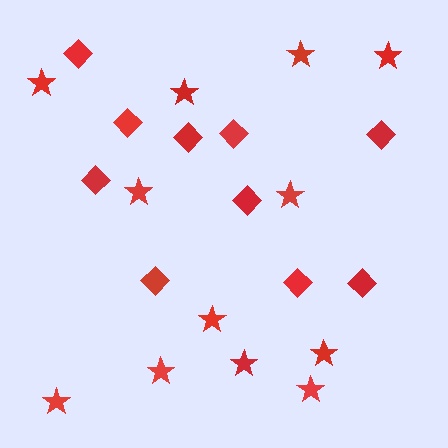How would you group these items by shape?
There are 2 groups: one group of diamonds (10) and one group of stars (12).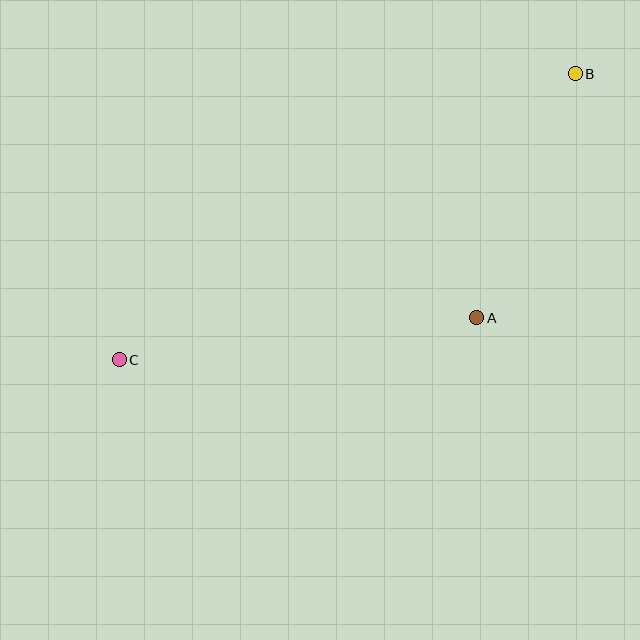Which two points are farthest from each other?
Points B and C are farthest from each other.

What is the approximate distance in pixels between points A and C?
The distance between A and C is approximately 360 pixels.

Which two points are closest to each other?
Points A and B are closest to each other.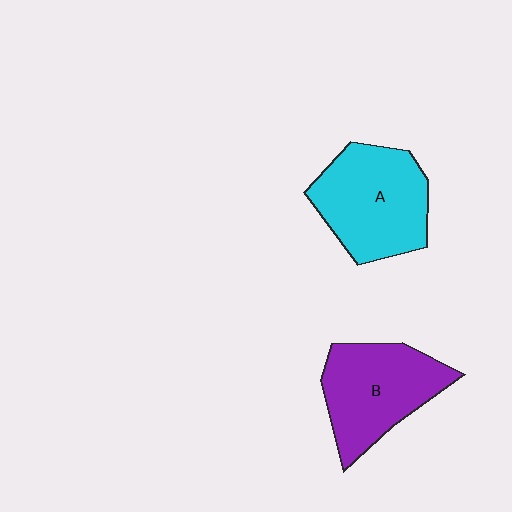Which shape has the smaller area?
Shape B (purple).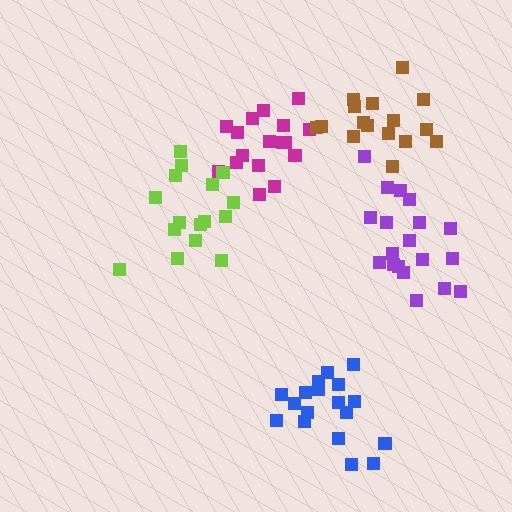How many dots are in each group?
Group 1: 17 dots, Group 2: 16 dots, Group 3: 18 dots, Group 4: 16 dots, Group 5: 20 dots (87 total).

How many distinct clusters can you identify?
There are 5 distinct clusters.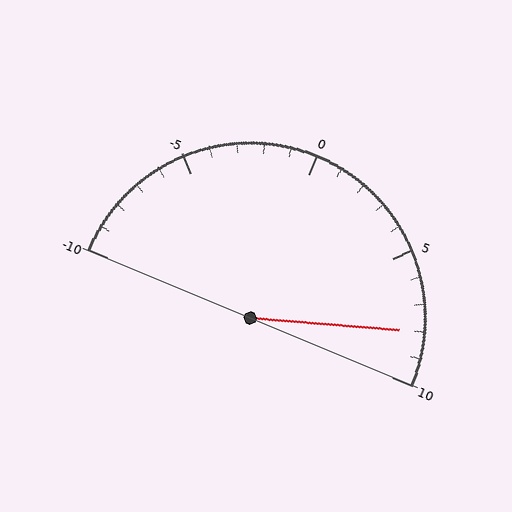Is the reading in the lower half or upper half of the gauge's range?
The reading is in the upper half of the range (-10 to 10).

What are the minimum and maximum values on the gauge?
The gauge ranges from -10 to 10.